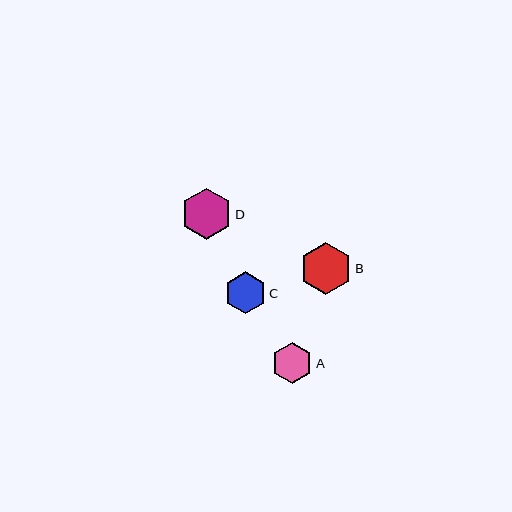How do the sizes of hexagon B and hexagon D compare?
Hexagon B and hexagon D are approximately the same size.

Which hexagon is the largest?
Hexagon B is the largest with a size of approximately 51 pixels.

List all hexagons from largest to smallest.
From largest to smallest: B, D, C, A.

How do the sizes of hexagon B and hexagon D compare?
Hexagon B and hexagon D are approximately the same size.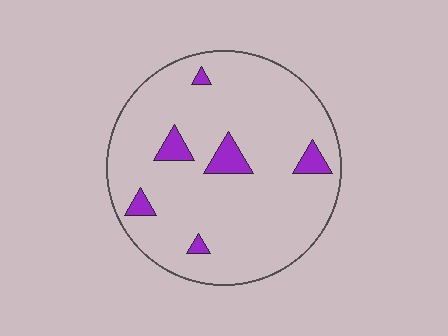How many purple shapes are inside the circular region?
6.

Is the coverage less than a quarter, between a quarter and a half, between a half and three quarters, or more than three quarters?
Less than a quarter.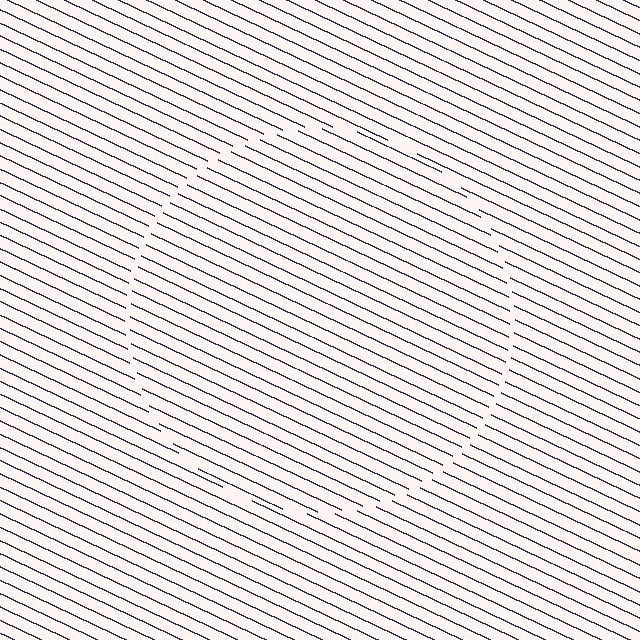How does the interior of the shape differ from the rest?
The interior of the shape contains the same grating, shifted by half a period — the contour is defined by the phase discontinuity where line-ends from the inner and outer gratings abut.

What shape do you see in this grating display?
An illusory circle. The interior of the shape contains the same grating, shifted by half a period — the contour is defined by the phase discontinuity where line-ends from the inner and outer gratings abut.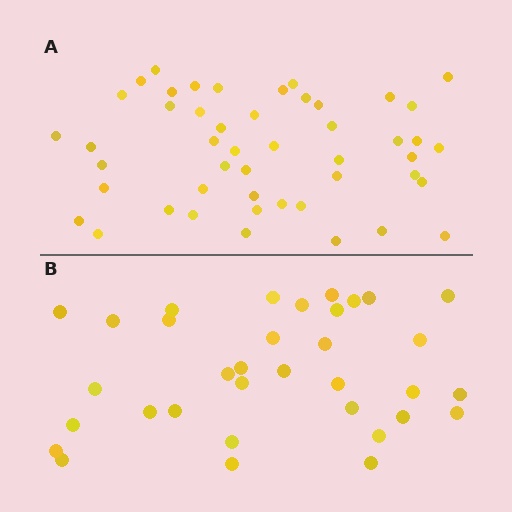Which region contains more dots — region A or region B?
Region A (the top region) has more dots.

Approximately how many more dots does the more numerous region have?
Region A has approximately 15 more dots than region B.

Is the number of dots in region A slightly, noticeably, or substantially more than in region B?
Region A has noticeably more, but not dramatically so. The ratio is roughly 1.4 to 1.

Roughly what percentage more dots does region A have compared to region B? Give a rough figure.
About 40% more.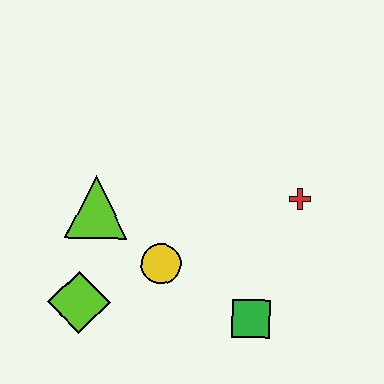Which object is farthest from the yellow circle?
The red cross is farthest from the yellow circle.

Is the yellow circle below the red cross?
Yes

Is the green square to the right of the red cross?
No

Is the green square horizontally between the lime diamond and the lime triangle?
No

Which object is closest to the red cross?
The green square is closest to the red cross.